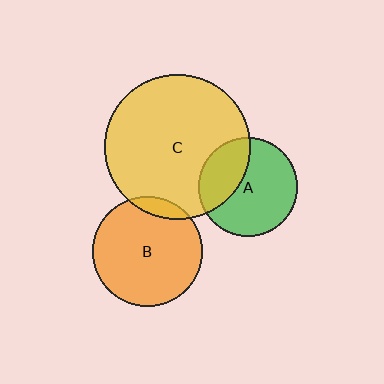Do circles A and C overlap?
Yes.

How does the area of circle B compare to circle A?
Approximately 1.2 times.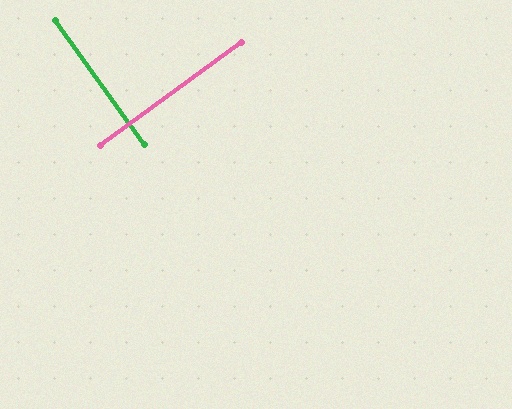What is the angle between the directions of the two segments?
Approximately 90 degrees.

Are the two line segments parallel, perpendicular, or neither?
Perpendicular — they meet at approximately 90°.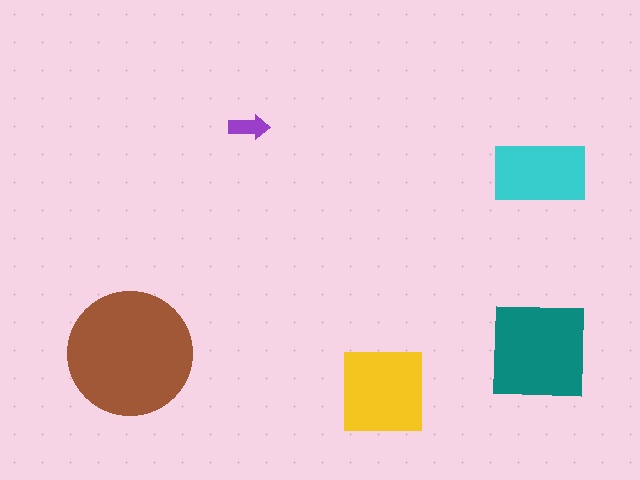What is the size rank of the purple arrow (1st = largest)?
5th.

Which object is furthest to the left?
The brown circle is leftmost.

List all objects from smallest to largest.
The purple arrow, the cyan rectangle, the yellow square, the teal square, the brown circle.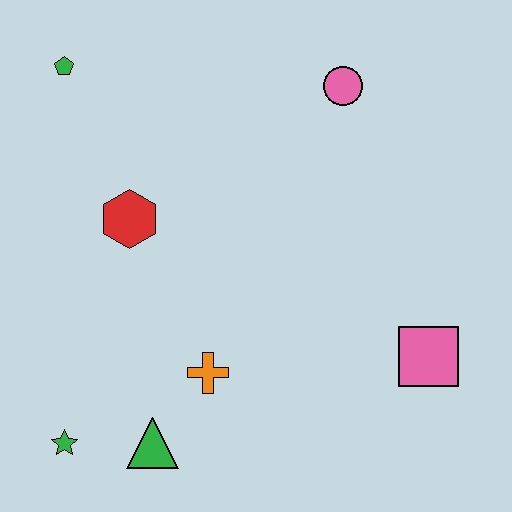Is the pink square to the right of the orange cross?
Yes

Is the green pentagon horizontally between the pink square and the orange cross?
No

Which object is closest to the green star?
The green triangle is closest to the green star.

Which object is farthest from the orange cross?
The green pentagon is farthest from the orange cross.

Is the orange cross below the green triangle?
No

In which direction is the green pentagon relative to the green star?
The green pentagon is above the green star.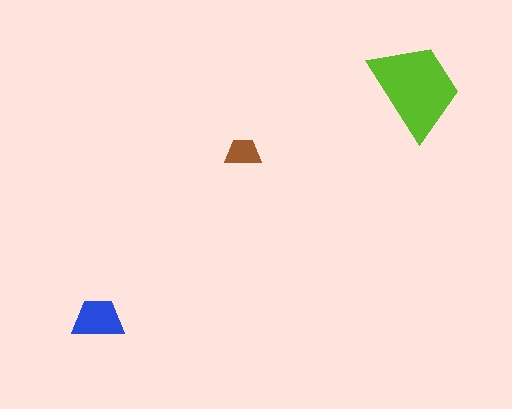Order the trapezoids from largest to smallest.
the lime one, the blue one, the brown one.